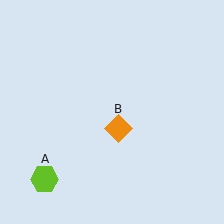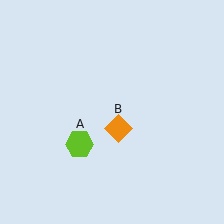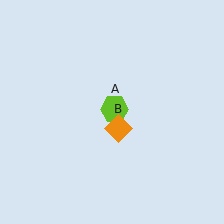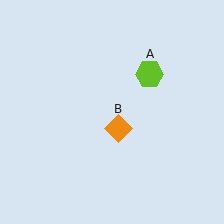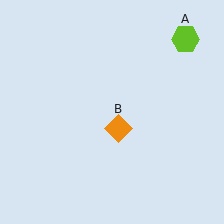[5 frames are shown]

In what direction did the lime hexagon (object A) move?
The lime hexagon (object A) moved up and to the right.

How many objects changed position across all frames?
1 object changed position: lime hexagon (object A).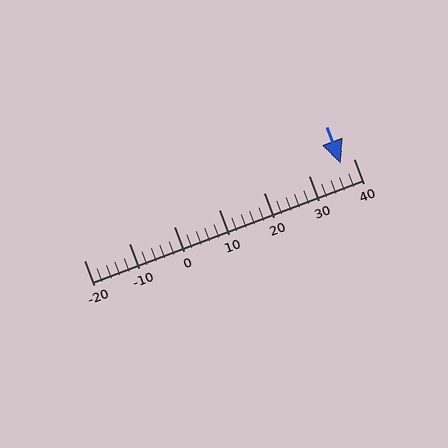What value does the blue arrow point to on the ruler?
The blue arrow points to approximately 37.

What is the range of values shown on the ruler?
The ruler shows values from -20 to 40.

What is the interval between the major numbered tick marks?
The major tick marks are spaced 10 units apart.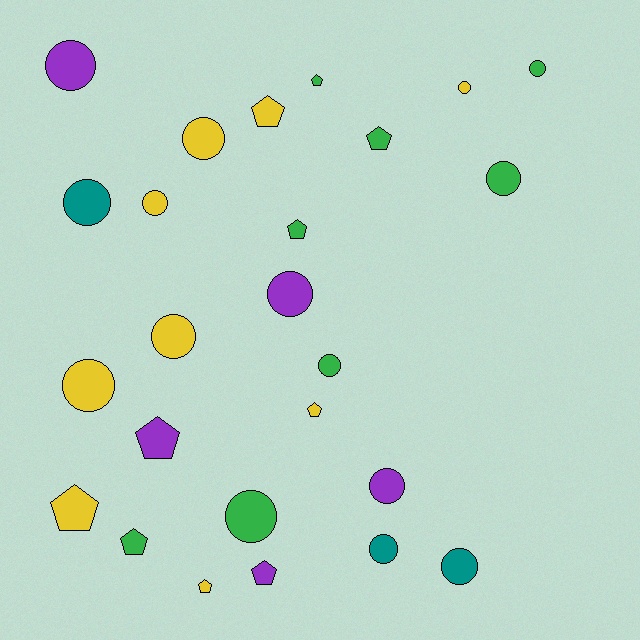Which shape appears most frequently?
Circle, with 15 objects.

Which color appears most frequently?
Yellow, with 9 objects.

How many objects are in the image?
There are 25 objects.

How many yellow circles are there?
There are 5 yellow circles.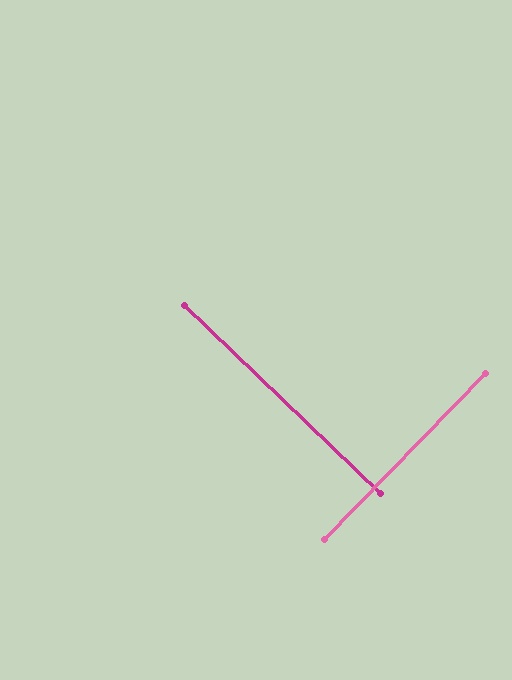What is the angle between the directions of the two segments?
Approximately 90 degrees.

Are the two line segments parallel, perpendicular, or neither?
Perpendicular — they meet at approximately 90°.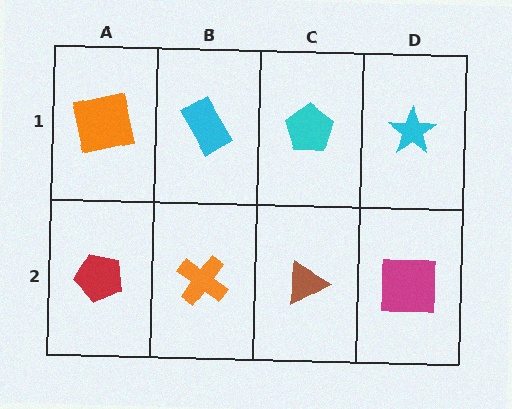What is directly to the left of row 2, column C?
An orange cross.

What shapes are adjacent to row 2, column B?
A cyan rectangle (row 1, column B), a red pentagon (row 2, column A), a brown triangle (row 2, column C).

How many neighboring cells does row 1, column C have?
3.